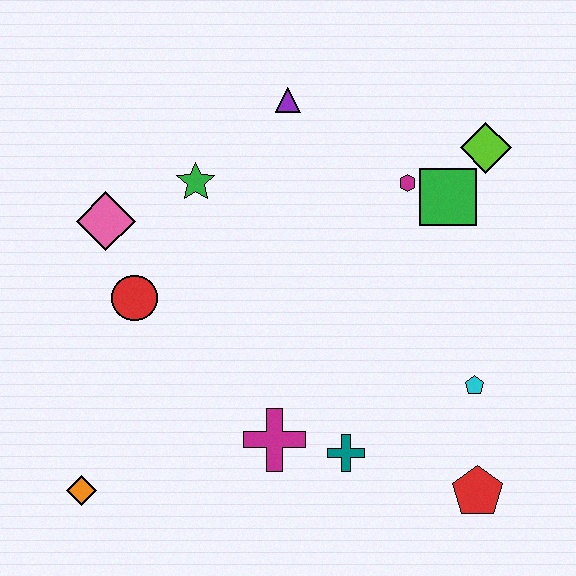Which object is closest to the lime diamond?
The green square is closest to the lime diamond.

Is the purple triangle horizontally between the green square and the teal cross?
No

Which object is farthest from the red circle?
The red pentagon is farthest from the red circle.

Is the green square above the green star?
No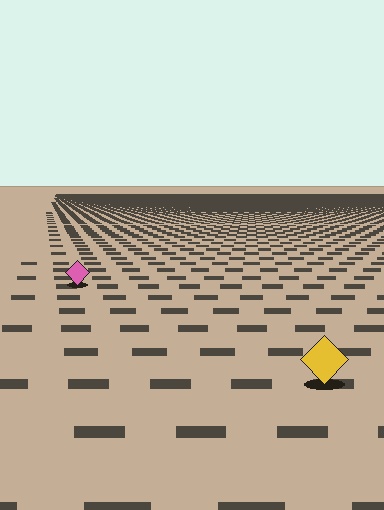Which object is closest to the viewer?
The yellow diamond is closest. The texture marks near it are larger and more spread out.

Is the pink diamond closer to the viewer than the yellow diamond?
No. The yellow diamond is closer — you can tell from the texture gradient: the ground texture is coarser near it.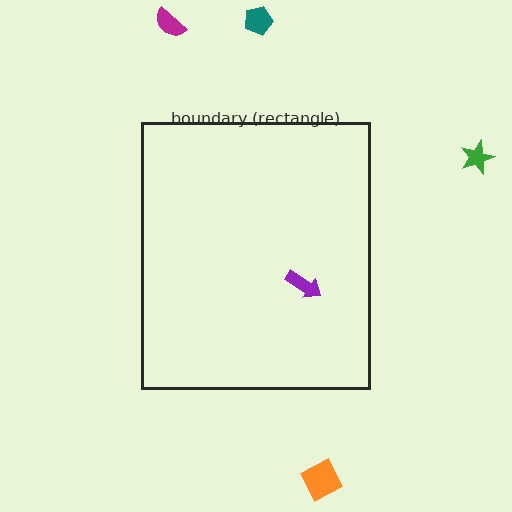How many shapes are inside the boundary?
1 inside, 4 outside.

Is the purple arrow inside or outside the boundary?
Inside.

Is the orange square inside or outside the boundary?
Outside.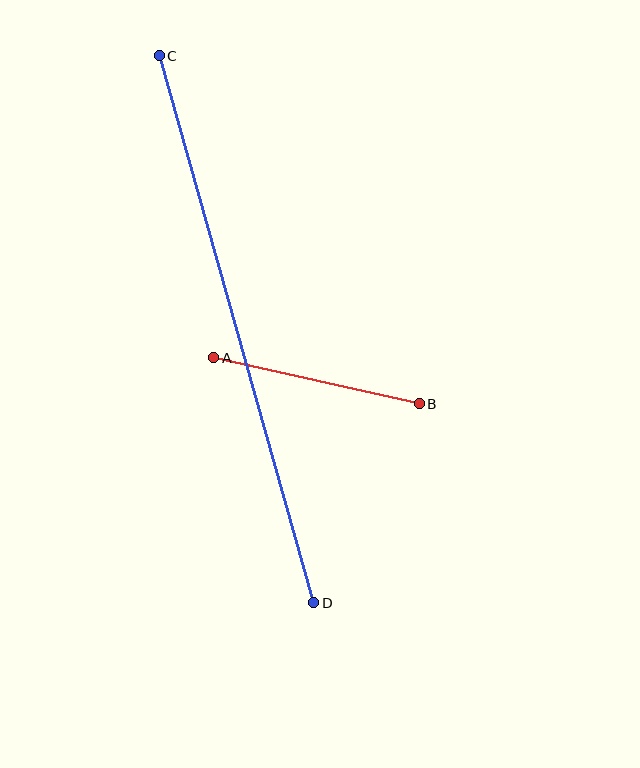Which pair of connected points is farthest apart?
Points C and D are farthest apart.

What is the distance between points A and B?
The distance is approximately 211 pixels.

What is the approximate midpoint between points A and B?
The midpoint is at approximately (316, 381) pixels.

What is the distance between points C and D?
The distance is approximately 568 pixels.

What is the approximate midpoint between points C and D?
The midpoint is at approximately (236, 329) pixels.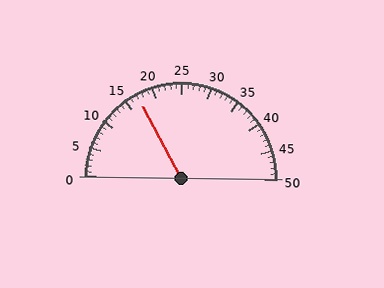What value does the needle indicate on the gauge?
The needle indicates approximately 17.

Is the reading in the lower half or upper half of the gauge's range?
The reading is in the lower half of the range (0 to 50).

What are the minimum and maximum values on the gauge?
The gauge ranges from 0 to 50.